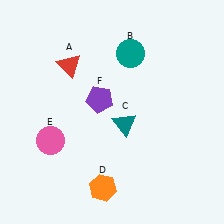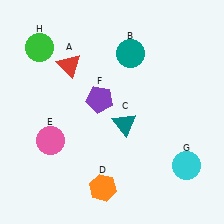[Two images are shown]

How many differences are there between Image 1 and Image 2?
There are 2 differences between the two images.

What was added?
A cyan circle (G), a green circle (H) were added in Image 2.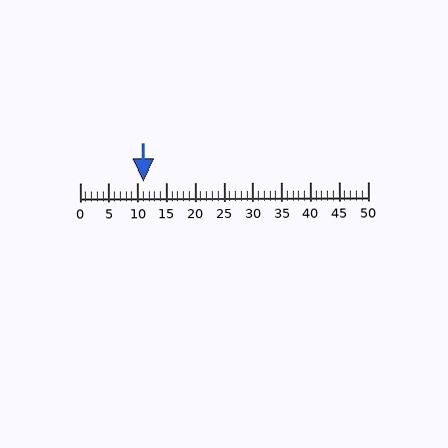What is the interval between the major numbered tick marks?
The major tick marks are spaced 5 units apart.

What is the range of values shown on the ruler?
The ruler shows values from 0 to 50.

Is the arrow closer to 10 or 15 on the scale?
The arrow is closer to 10.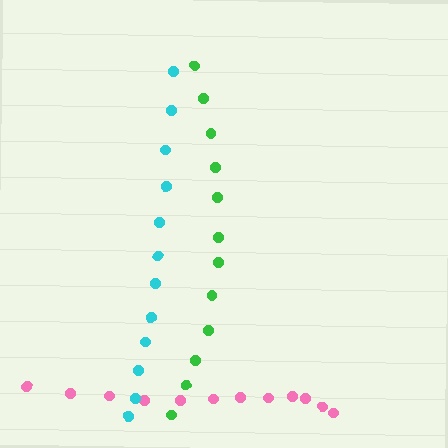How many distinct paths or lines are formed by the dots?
There are 3 distinct paths.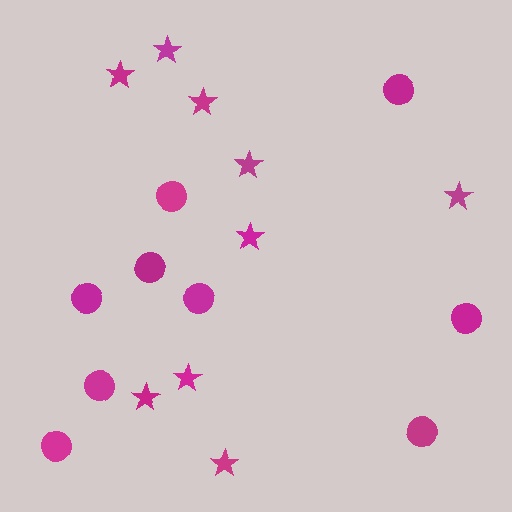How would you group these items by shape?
There are 2 groups: one group of stars (9) and one group of circles (9).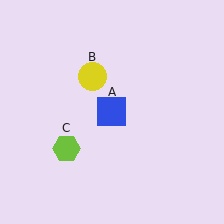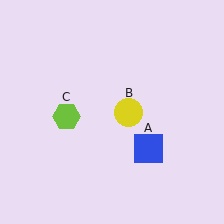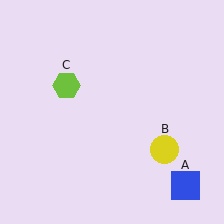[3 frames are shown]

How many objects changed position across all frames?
3 objects changed position: blue square (object A), yellow circle (object B), lime hexagon (object C).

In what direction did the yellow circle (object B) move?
The yellow circle (object B) moved down and to the right.